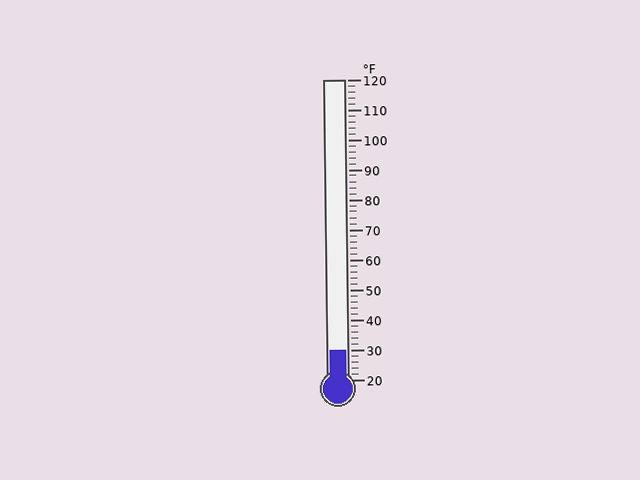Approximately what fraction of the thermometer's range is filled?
The thermometer is filled to approximately 10% of its range.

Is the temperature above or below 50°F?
The temperature is below 50°F.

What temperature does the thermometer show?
The thermometer shows approximately 30°F.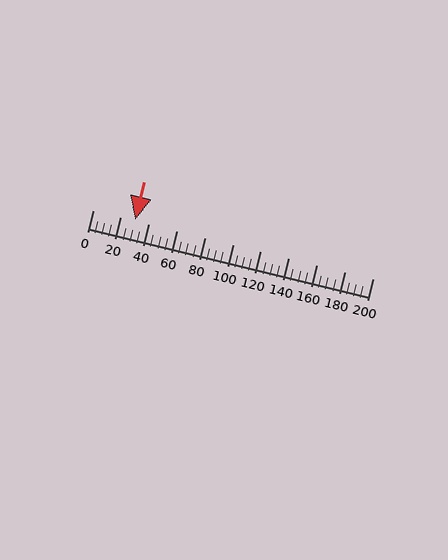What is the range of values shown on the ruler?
The ruler shows values from 0 to 200.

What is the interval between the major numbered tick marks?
The major tick marks are spaced 20 units apart.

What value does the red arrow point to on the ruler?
The red arrow points to approximately 30.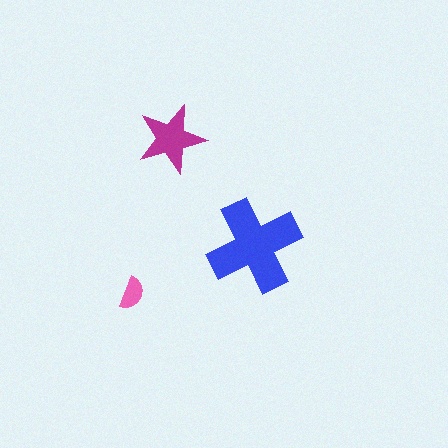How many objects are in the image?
There are 3 objects in the image.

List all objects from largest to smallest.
The blue cross, the magenta star, the pink semicircle.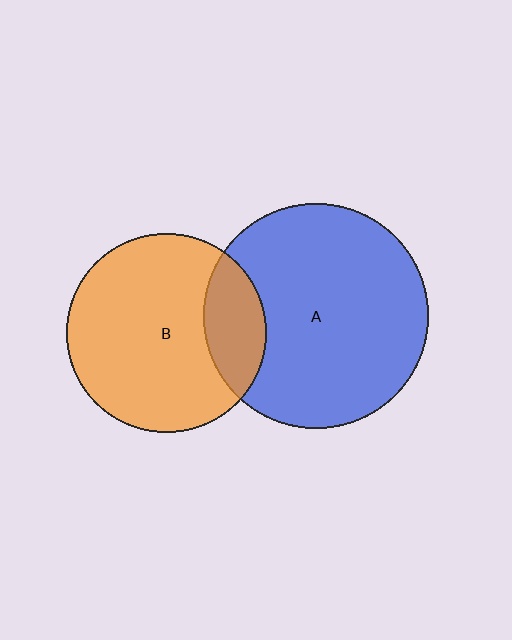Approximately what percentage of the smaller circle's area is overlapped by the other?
Approximately 20%.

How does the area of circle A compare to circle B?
Approximately 1.3 times.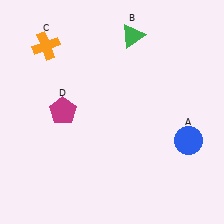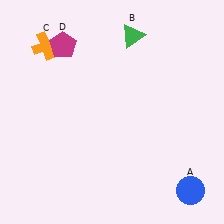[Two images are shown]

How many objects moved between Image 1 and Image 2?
2 objects moved between the two images.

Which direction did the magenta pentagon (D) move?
The magenta pentagon (D) moved up.